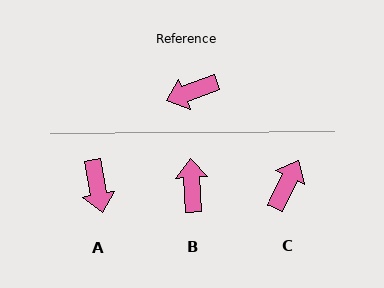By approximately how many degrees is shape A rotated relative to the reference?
Approximately 80 degrees counter-clockwise.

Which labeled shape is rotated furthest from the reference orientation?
C, about 137 degrees away.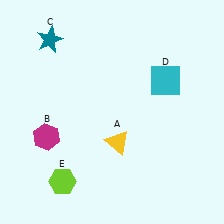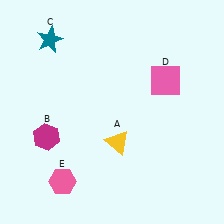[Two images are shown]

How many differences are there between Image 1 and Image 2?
There are 2 differences between the two images.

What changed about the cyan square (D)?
In Image 1, D is cyan. In Image 2, it changed to pink.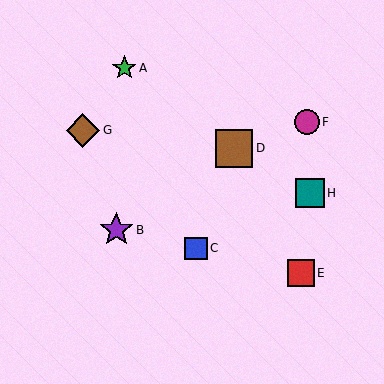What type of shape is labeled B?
Shape B is a purple star.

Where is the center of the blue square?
The center of the blue square is at (196, 248).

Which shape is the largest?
The brown square (labeled D) is the largest.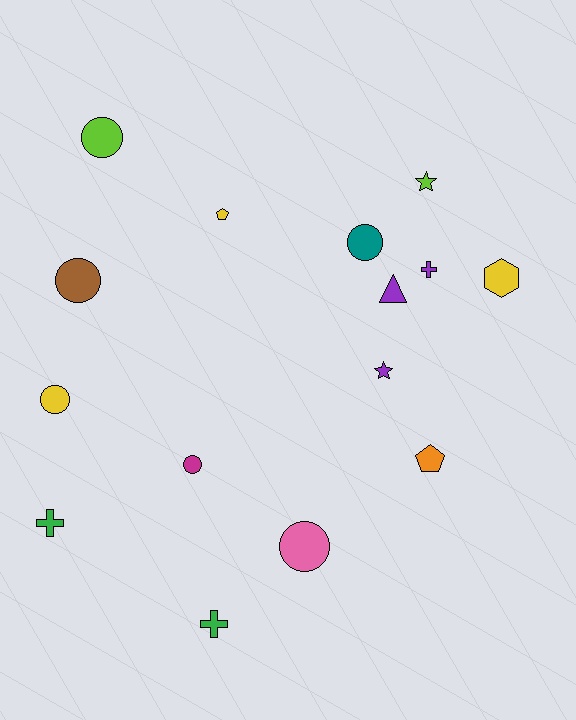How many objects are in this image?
There are 15 objects.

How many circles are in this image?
There are 6 circles.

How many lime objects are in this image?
There are 2 lime objects.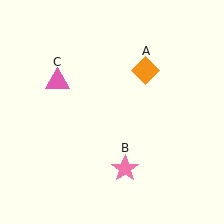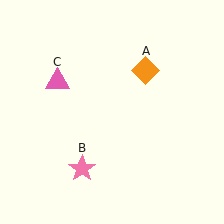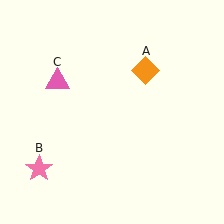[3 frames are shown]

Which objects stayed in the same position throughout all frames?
Orange diamond (object A) and pink triangle (object C) remained stationary.